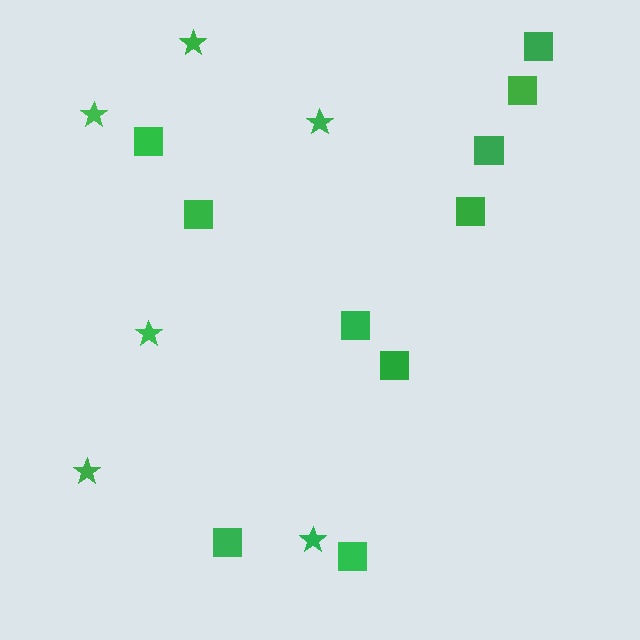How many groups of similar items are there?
There are 2 groups: one group of squares (10) and one group of stars (6).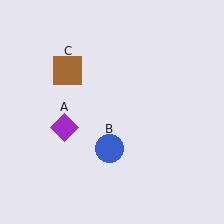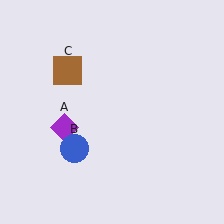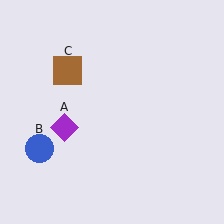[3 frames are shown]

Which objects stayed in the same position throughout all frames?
Purple diamond (object A) and brown square (object C) remained stationary.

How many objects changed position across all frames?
1 object changed position: blue circle (object B).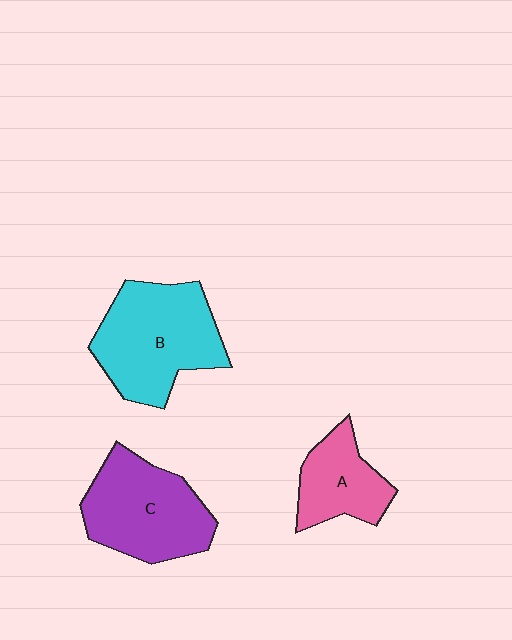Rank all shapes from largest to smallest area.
From largest to smallest: B (cyan), C (purple), A (pink).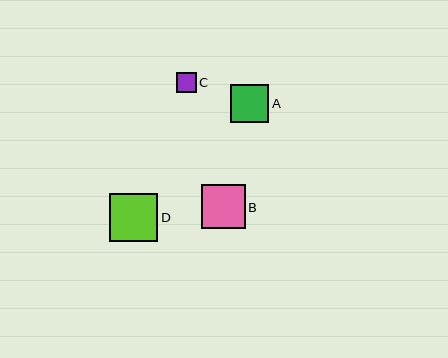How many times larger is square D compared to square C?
Square D is approximately 2.5 times the size of square C.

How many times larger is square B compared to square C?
Square B is approximately 2.3 times the size of square C.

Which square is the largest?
Square D is the largest with a size of approximately 48 pixels.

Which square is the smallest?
Square C is the smallest with a size of approximately 19 pixels.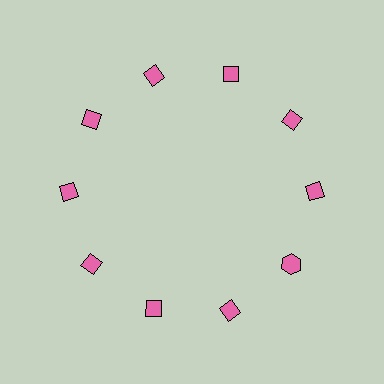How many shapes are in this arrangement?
There are 10 shapes arranged in a ring pattern.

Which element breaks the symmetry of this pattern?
The pink hexagon at roughly the 4 o'clock position breaks the symmetry. All other shapes are pink diamonds.